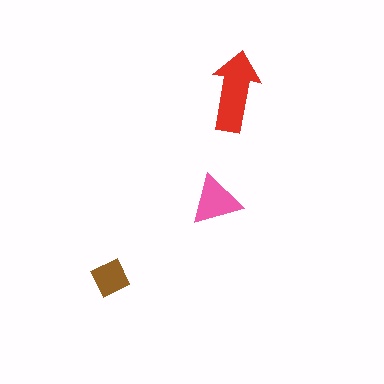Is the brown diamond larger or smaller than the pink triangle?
Smaller.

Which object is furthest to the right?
The red arrow is rightmost.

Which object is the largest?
The red arrow.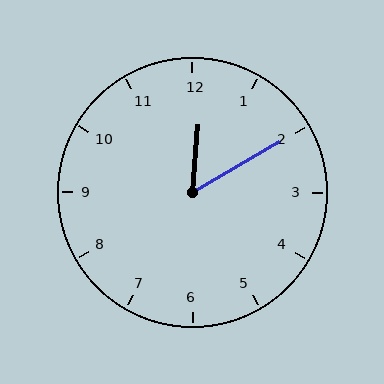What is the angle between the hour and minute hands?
Approximately 55 degrees.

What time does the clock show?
12:10.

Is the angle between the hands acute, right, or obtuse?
It is acute.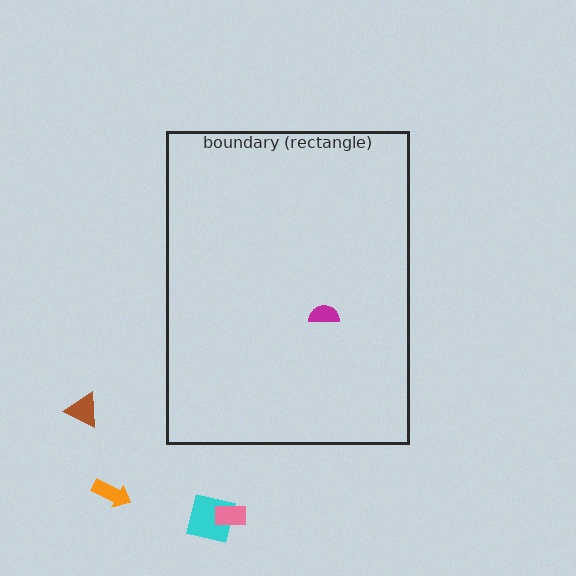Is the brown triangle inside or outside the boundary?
Outside.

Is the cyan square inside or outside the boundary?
Outside.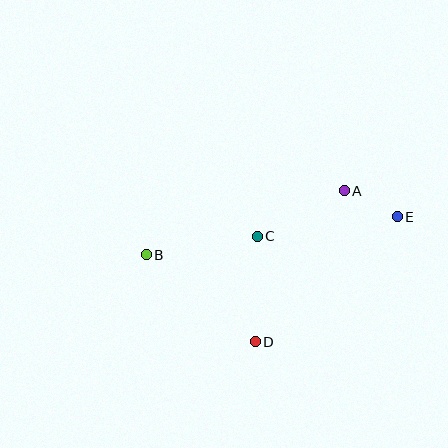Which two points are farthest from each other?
Points B and E are farthest from each other.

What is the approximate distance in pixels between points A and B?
The distance between A and B is approximately 208 pixels.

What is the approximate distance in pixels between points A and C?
The distance between A and C is approximately 98 pixels.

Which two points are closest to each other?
Points A and E are closest to each other.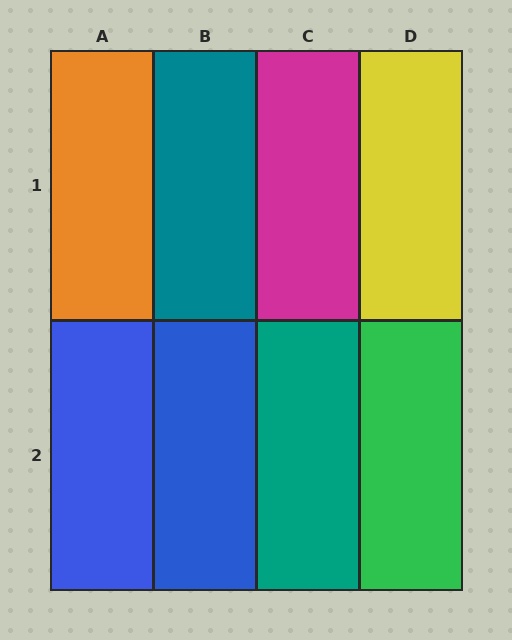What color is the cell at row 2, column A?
Blue.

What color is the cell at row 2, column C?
Teal.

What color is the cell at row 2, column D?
Green.